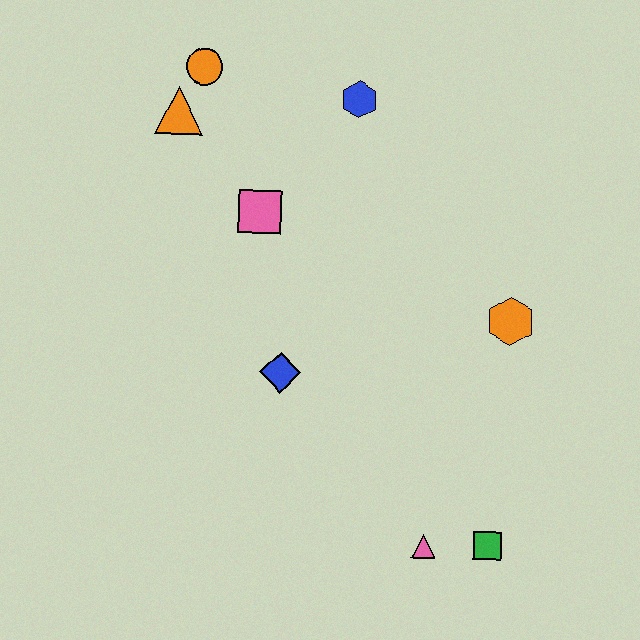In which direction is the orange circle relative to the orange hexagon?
The orange circle is to the left of the orange hexagon.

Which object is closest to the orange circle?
The orange triangle is closest to the orange circle.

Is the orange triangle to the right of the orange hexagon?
No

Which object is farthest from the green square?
The orange circle is farthest from the green square.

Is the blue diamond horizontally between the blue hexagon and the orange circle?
Yes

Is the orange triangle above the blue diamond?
Yes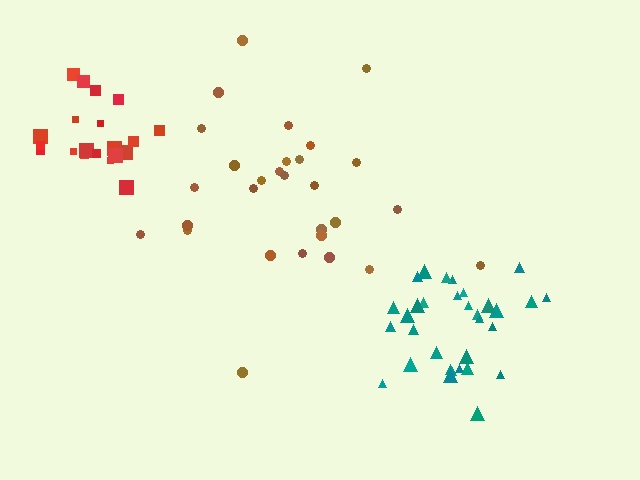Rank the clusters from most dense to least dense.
teal, red, brown.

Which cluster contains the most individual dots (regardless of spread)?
Teal (33).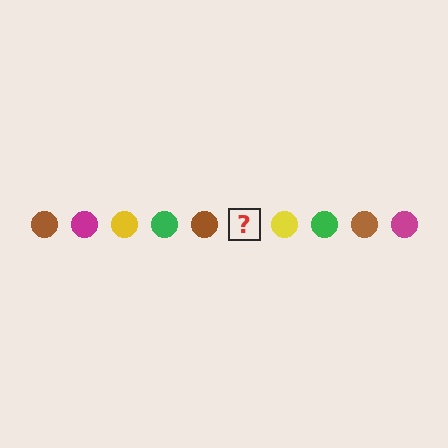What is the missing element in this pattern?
The missing element is a magenta circle.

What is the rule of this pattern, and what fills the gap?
The rule is that the pattern cycles through brown, magenta, yellow, green circles. The gap should be filled with a magenta circle.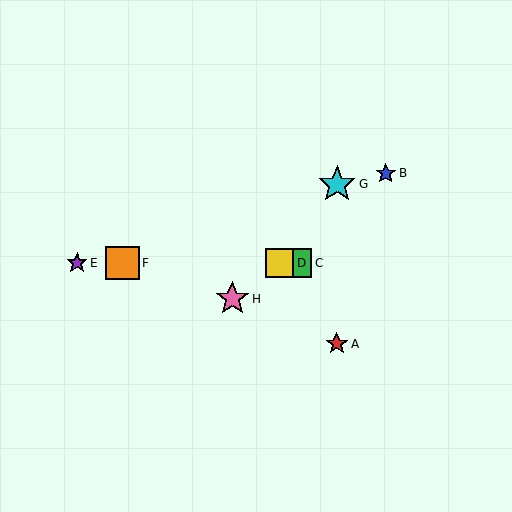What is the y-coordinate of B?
Object B is at y≈173.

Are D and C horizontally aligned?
Yes, both are at y≈263.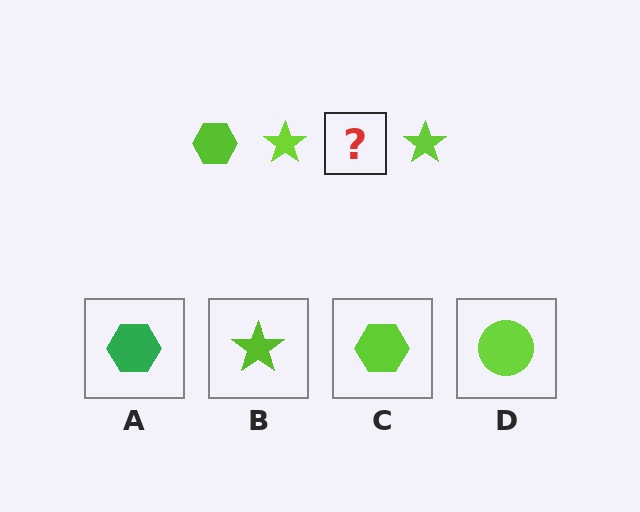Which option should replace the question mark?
Option C.